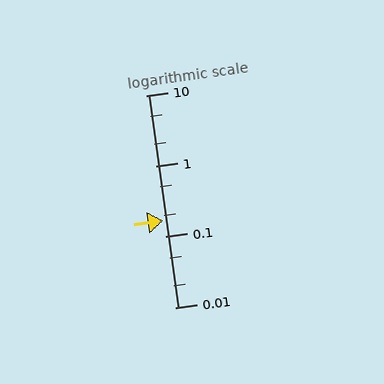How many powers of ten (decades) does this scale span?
The scale spans 3 decades, from 0.01 to 10.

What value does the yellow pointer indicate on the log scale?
The pointer indicates approximately 0.17.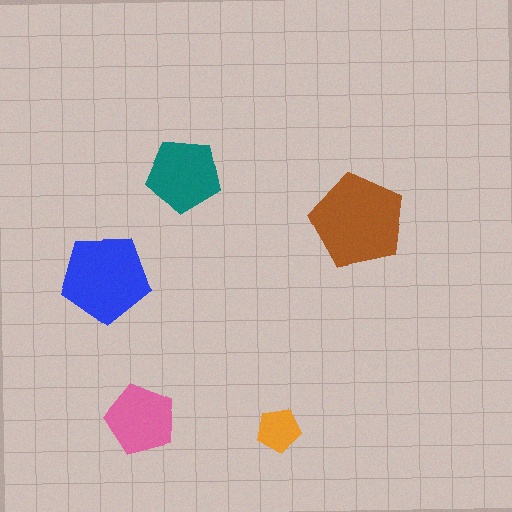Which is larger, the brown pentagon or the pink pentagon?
The brown one.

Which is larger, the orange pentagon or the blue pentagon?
The blue one.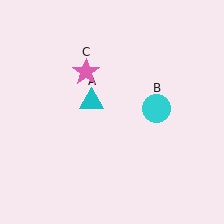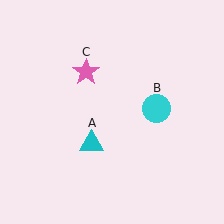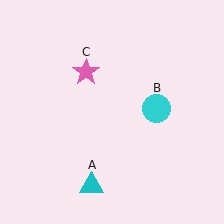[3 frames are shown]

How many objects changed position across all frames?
1 object changed position: cyan triangle (object A).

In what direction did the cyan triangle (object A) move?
The cyan triangle (object A) moved down.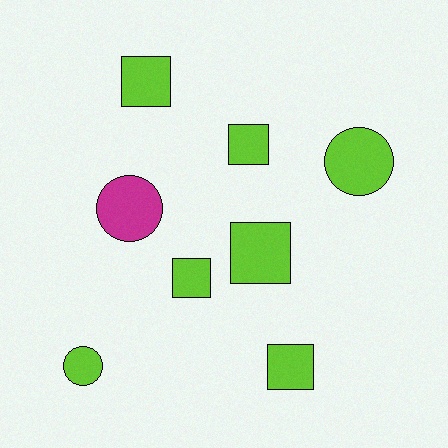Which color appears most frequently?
Lime, with 7 objects.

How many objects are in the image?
There are 8 objects.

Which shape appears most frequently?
Square, with 5 objects.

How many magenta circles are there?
There is 1 magenta circle.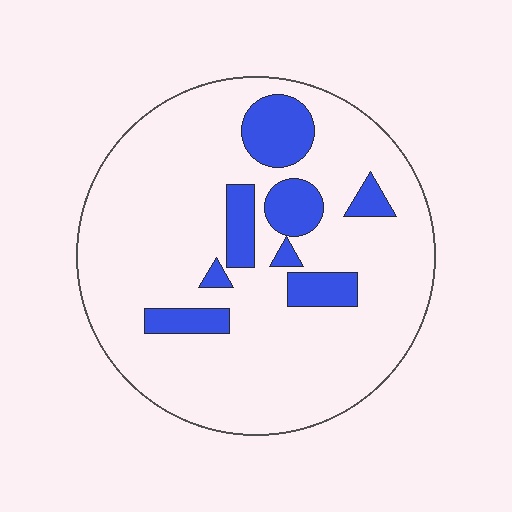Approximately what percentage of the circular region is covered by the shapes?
Approximately 15%.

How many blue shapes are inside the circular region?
8.